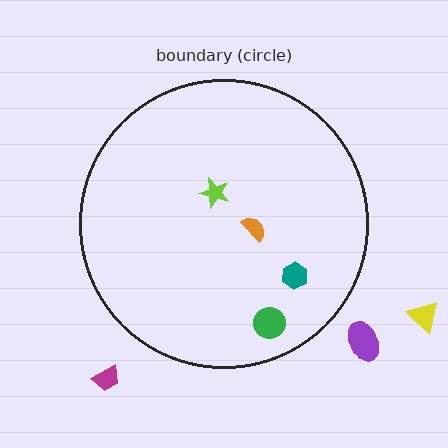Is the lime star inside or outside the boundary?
Inside.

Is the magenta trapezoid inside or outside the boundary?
Outside.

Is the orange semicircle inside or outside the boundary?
Inside.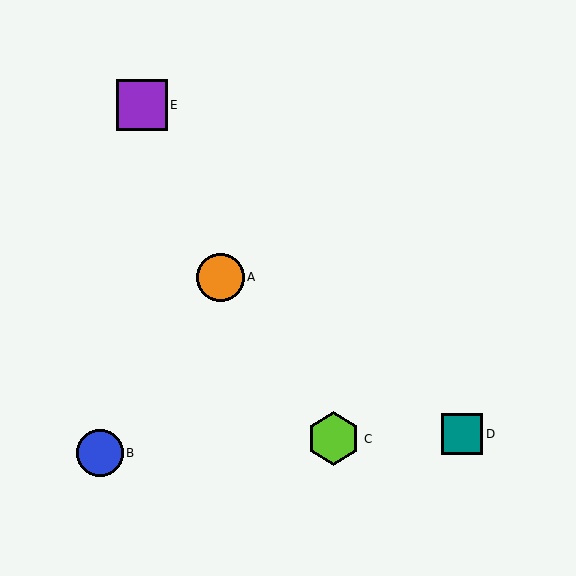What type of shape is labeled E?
Shape E is a purple square.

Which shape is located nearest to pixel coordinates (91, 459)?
The blue circle (labeled B) at (100, 453) is nearest to that location.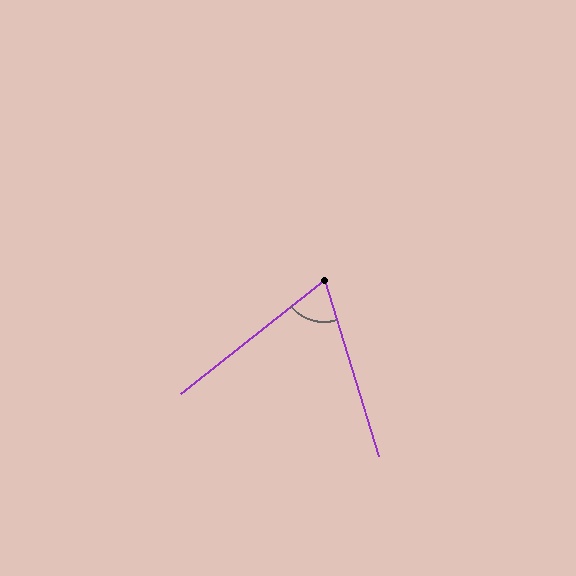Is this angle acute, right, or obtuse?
It is acute.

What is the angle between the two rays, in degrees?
Approximately 69 degrees.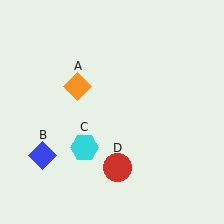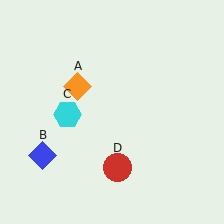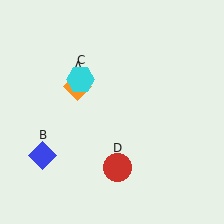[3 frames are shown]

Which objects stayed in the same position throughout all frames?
Orange diamond (object A) and blue diamond (object B) and red circle (object D) remained stationary.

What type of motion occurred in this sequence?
The cyan hexagon (object C) rotated clockwise around the center of the scene.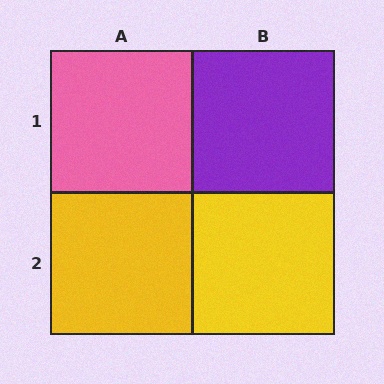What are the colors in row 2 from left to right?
Yellow, yellow.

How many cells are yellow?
2 cells are yellow.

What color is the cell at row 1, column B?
Purple.